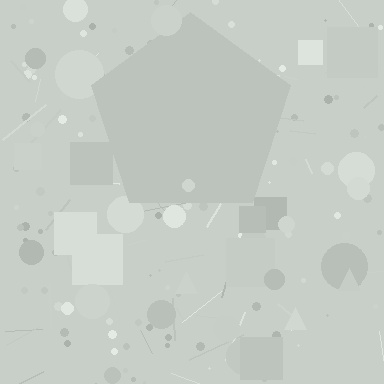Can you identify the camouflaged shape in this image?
The camouflaged shape is a pentagon.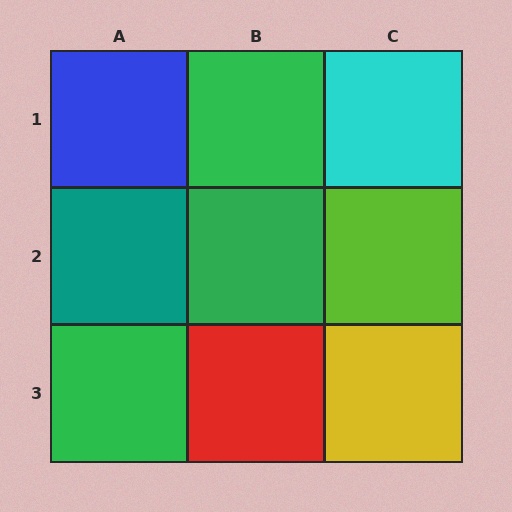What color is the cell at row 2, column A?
Teal.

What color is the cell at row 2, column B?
Green.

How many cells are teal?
1 cell is teal.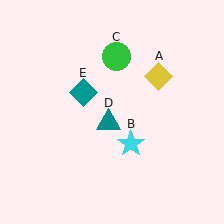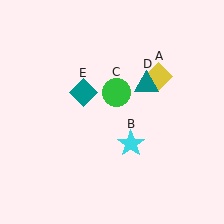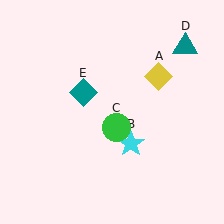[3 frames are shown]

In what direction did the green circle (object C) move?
The green circle (object C) moved down.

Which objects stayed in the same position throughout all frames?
Yellow diamond (object A) and cyan star (object B) and teal diamond (object E) remained stationary.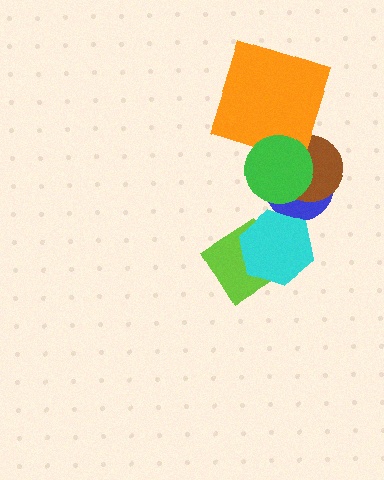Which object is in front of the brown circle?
The green circle is in front of the brown circle.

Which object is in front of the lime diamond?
The cyan hexagon is in front of the lime diamond.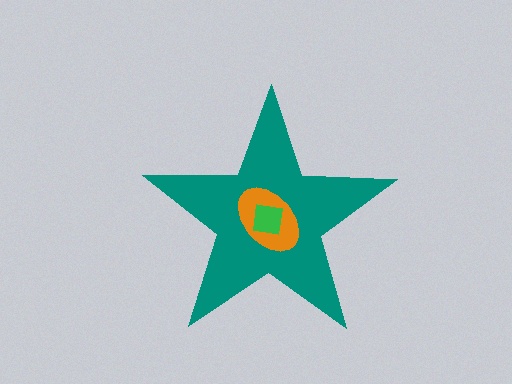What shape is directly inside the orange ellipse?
The green square.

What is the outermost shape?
The teal star.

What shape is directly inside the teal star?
The orange ellipse.